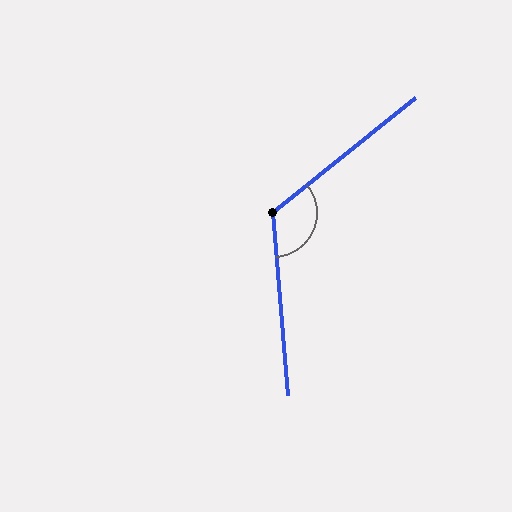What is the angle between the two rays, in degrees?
Approximately 124 degrees.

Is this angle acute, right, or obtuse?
It is obtuse.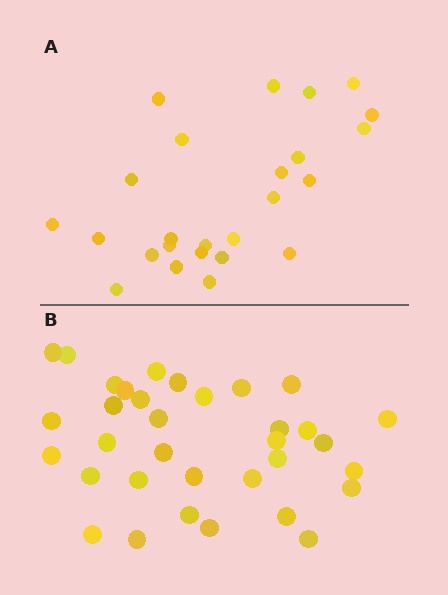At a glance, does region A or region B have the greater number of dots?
Region B (the bottom region) has more dots.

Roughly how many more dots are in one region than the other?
Region B has roughly 8 or so more dots than region A.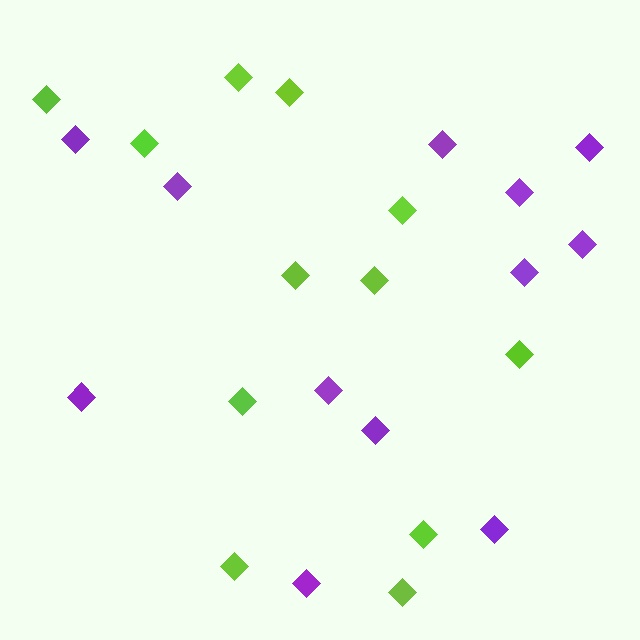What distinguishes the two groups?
There are 2 groups: one group of lime diamonds (12) and one group of purple diamonds (12).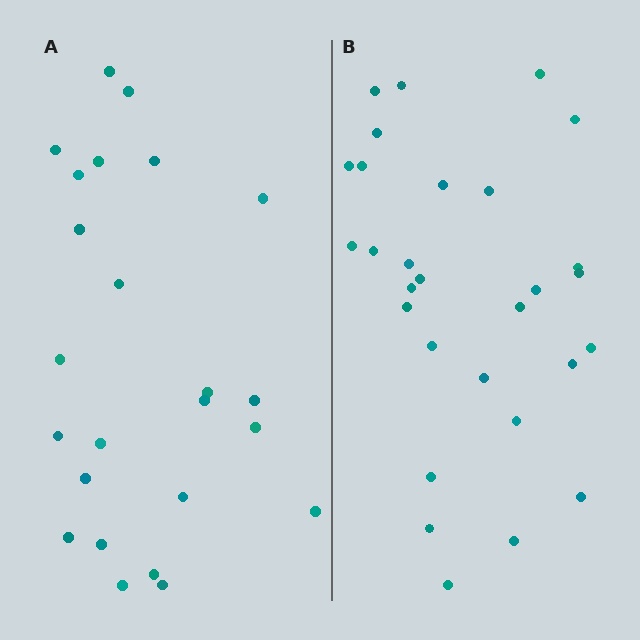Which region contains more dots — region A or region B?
Region B (the right region) has more dots.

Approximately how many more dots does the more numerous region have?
Region B has about 5 more dots than region A.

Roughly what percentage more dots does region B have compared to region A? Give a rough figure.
About 20% more.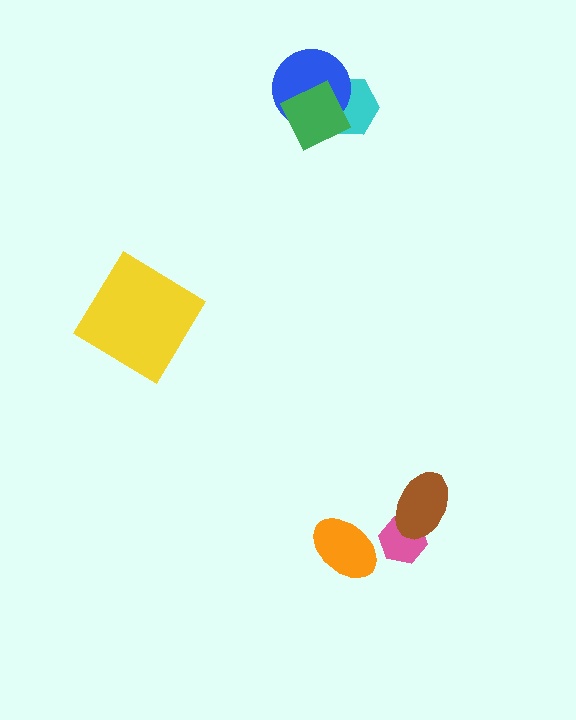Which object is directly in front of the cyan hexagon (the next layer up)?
The blue circle is directly in front of the cyan hexagon.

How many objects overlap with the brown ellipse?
1 object overlaps with the brown ellipse.